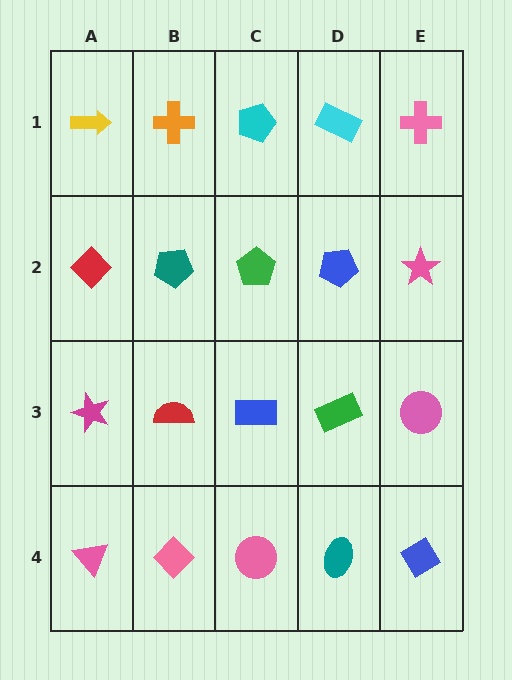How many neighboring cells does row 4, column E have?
2.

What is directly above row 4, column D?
A green rectangle.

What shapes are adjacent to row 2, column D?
A cyan rectangle (row 1, column D), a green rectangle (row 3, column D), a green pentagon (row 2, column C), a pink star (row 2, column E).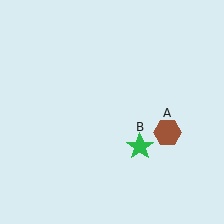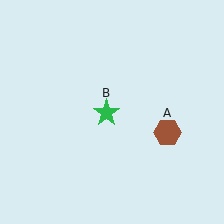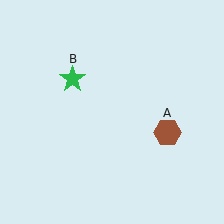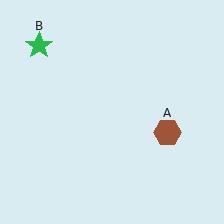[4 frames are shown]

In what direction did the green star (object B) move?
The green star (object B) moved up and to the left.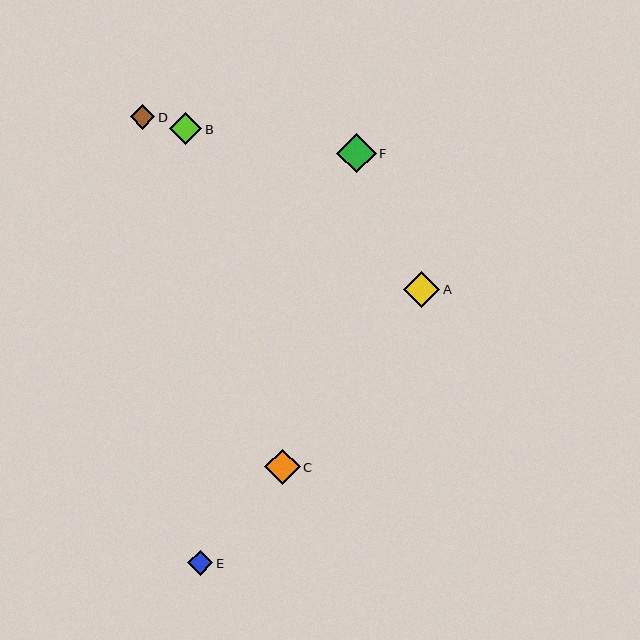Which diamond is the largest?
Diamond F is the largest with a size of approximately 39 pixels.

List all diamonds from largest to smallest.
From largest to smallest: F, A, C, B, E, D.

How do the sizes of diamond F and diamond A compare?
Diamond F and diamond A are approximately the same size.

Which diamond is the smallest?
Diamond D is the smallest with a size of approximately 24 pixels.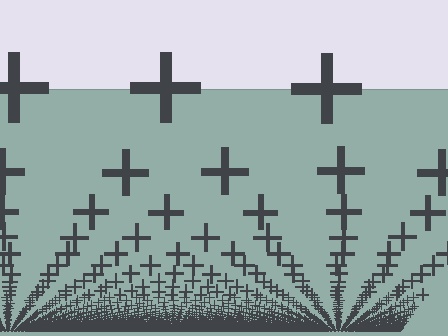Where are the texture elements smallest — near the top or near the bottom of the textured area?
Near the bottom.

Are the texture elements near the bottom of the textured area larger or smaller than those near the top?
Smaller. The gradient is inverted — elements near the bottom are smaller and denser.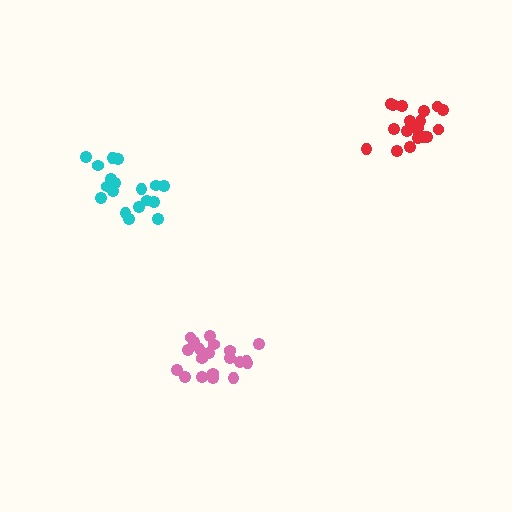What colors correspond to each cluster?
The clusters are colored: pink, red, cyan.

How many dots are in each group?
Group 1: 20 dots, Group 2: 20 dots, Group 3: 18 dots (58 total).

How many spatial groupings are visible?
There are 3 spatial groupings.